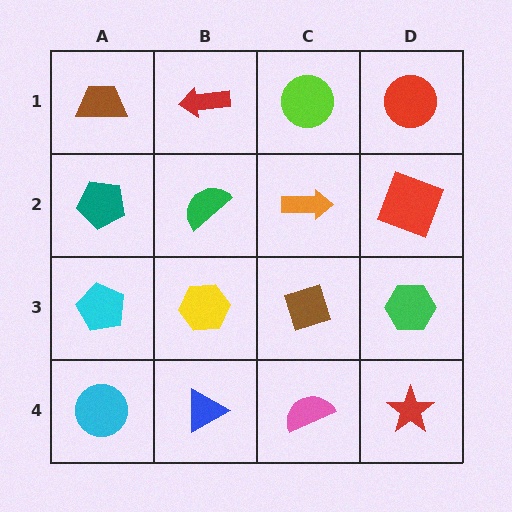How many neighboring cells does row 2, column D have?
3.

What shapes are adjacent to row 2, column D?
A red circle (row 1, column D), a green hexagon (row 3, column D), an orange arrow (row 2, column C).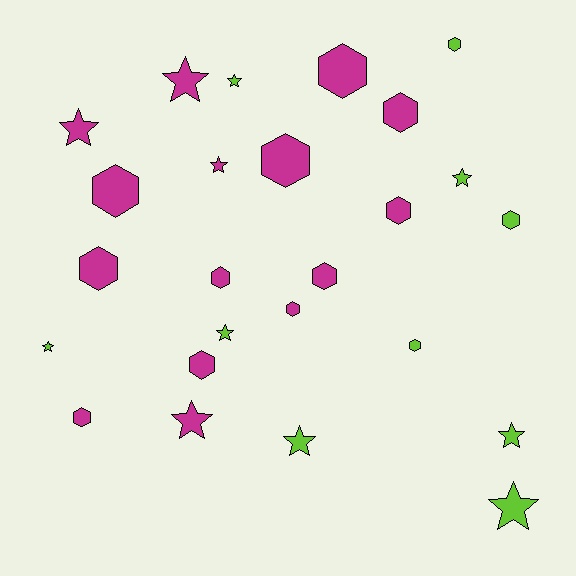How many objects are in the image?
There are 25 objects.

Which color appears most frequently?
Magenta, with 15 objects.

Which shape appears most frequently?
Hexagon, with 14 objects.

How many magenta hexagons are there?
There are 11 magenta hexagons.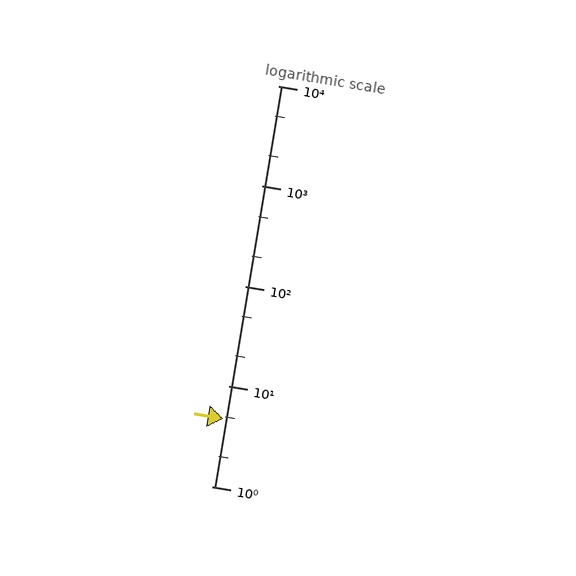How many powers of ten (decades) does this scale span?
The scale spans 4 decades, from 1 to 10000.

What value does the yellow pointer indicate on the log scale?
The pointer indicates approximately 4.7.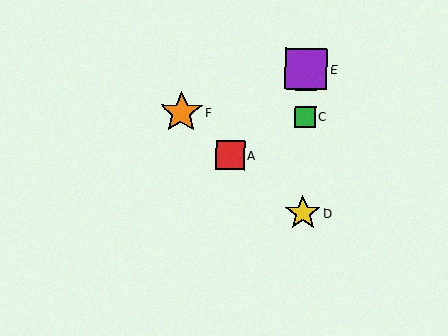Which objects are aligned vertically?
Objects B, C, D, E are aligned vertically.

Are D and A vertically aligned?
No, D is at x≈303 and A is at x≈230.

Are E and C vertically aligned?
Yes, both are at x≈306.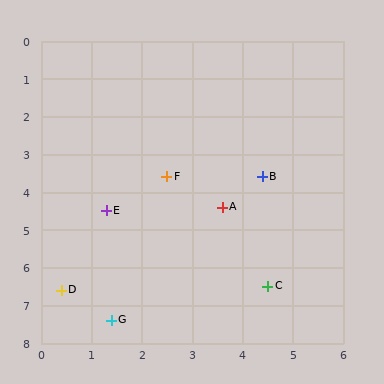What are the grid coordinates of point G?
Point G is at approximately (1.4, 7.4).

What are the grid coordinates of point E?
Point E is at approximately (1.3, 4.5).